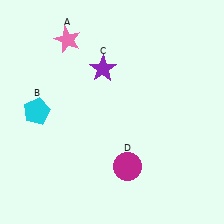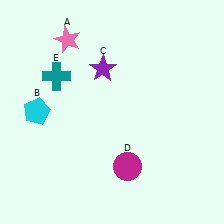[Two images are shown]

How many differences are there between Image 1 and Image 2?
There is 1 difference between the two images.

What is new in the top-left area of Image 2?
A teal cross (E) was added in the top-left area of Image 2.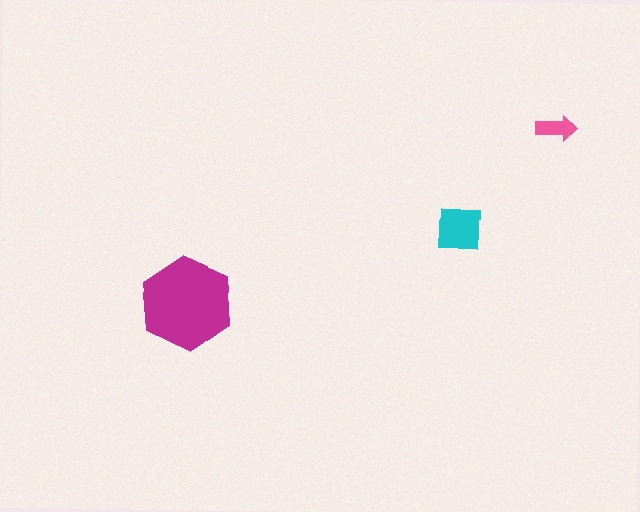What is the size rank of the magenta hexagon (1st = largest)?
1st.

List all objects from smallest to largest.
The pink arrow, the cyan square, the magenta hexagon.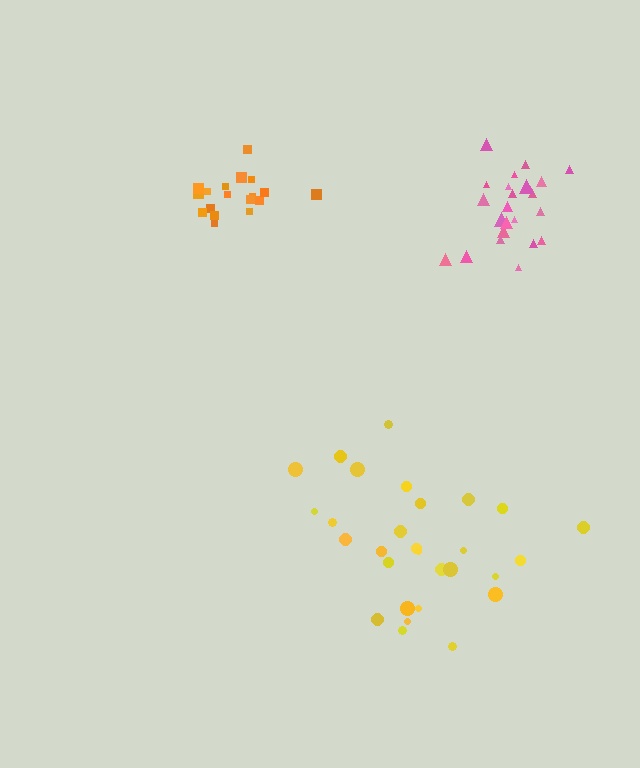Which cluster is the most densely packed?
Pink.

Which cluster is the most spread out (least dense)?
Yellow.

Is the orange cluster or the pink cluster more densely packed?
Pink.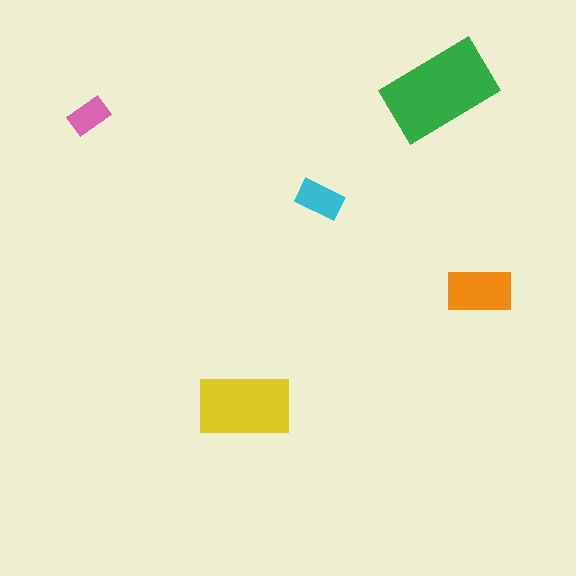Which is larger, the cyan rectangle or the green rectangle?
The green one.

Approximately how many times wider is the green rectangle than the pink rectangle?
About 2.5 times wider.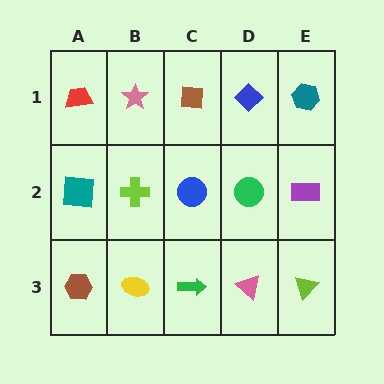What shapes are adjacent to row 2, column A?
A red trapezoid (row 1, column A), a brown hexagon (row 3, column A), a lime cross (row 2, column B).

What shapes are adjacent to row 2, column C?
A brown square (row 1, column C), a green arrow (row 3, column C), a lime cross (row 2, column B), a green circle (row 2, column D).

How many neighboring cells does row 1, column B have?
3.